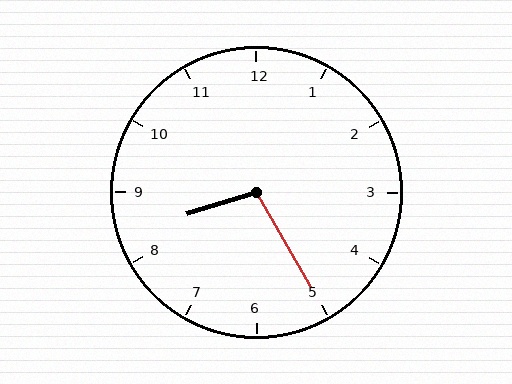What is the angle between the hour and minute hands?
Approximately 102 degrees.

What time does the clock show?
8:25.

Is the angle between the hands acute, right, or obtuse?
It is obtuse.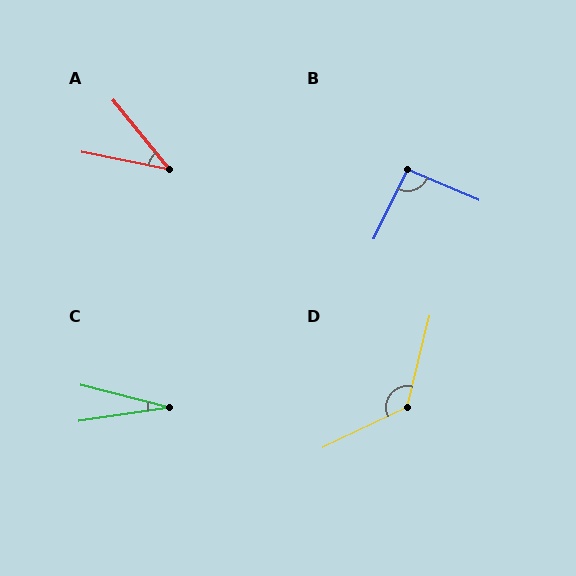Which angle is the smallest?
C, at approximately 23 degrees.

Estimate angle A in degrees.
Approximately 40 degrees.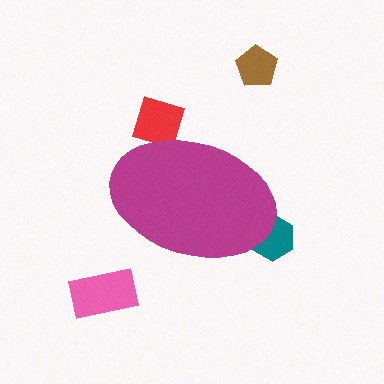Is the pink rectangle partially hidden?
No, the pink rectangle is fully visible.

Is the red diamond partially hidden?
Yes, the red diamond is partially hidden behind the magenta ellipse.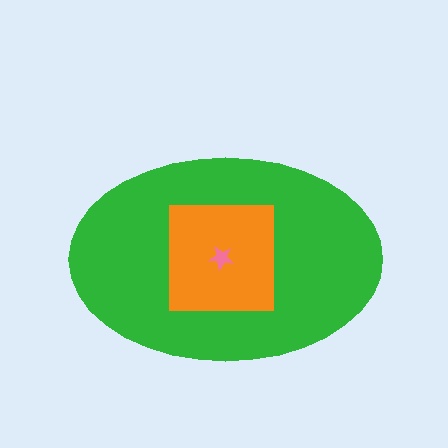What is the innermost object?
The pink star.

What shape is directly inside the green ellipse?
The orange square.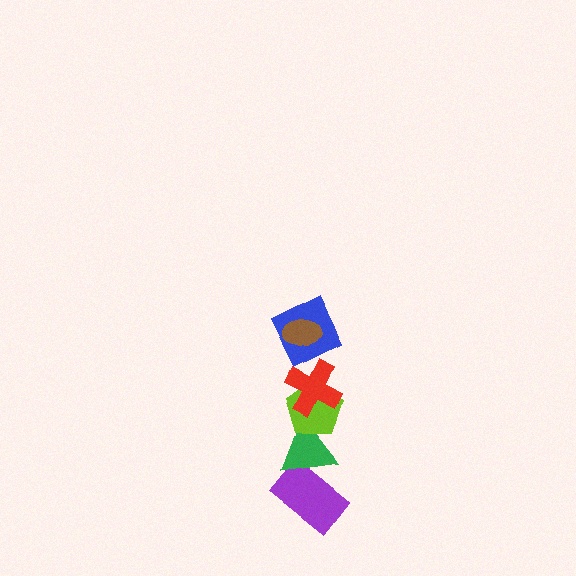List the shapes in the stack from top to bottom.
From top to bottom: the brown ellipse, the blue square, the red cross, the lime pentagon, the green triangle, the purple rectangle.